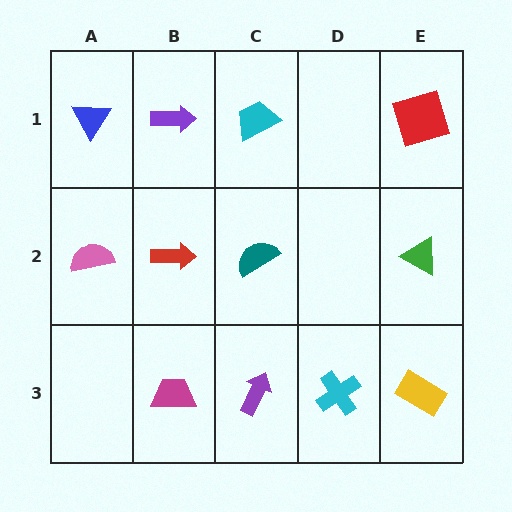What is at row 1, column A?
A blue triangle.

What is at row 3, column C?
A purple arrow.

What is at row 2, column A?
A pink semicircle.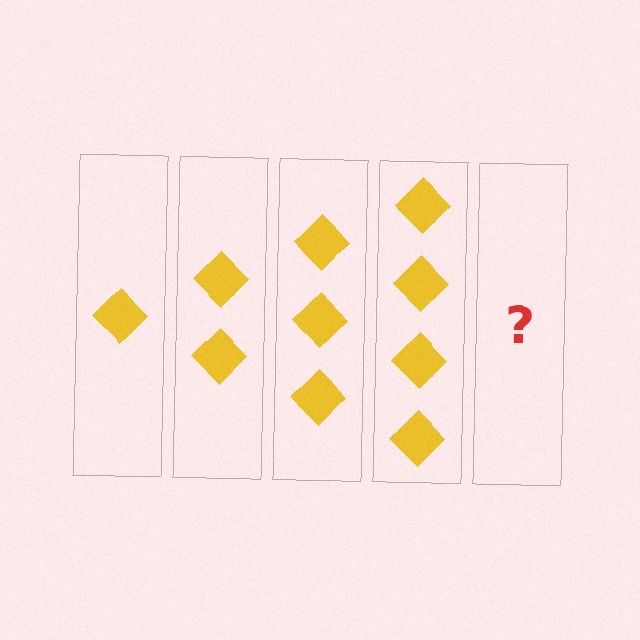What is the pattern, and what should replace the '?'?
The pattern is that each step adds one more diamond. The '?' should be 5 diamonds.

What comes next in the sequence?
The next element should be 5 diamonds.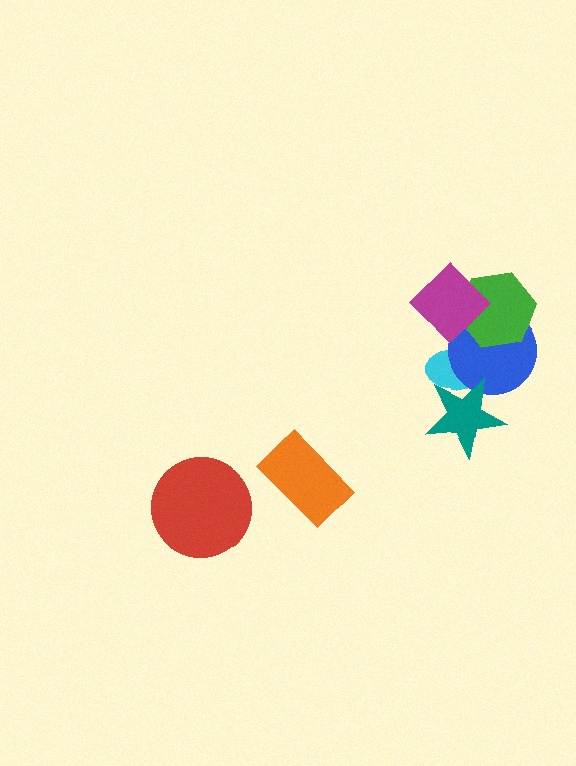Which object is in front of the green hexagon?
The magenta diamond is in front of the green hexagon.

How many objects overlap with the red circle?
0 objects overlap with the red circle.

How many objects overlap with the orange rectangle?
0 objects overlap with the orange rectangle.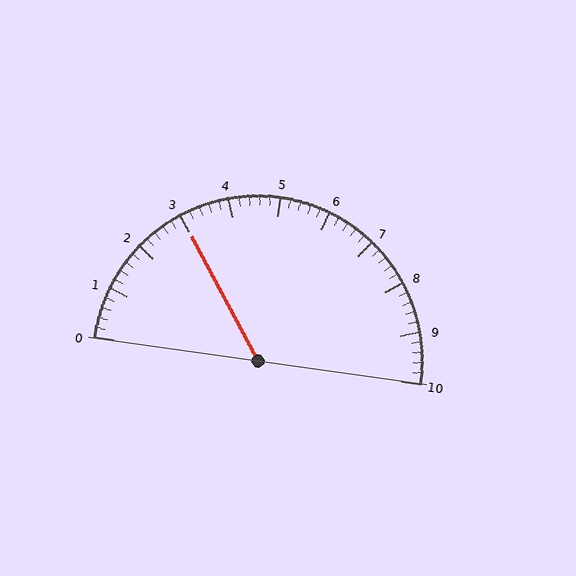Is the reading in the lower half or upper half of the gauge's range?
The reading is in the lower half of the range (0 to 10).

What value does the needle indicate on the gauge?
The needle indicates approximately 3.0.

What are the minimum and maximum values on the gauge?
The gauge ranges from 0 to 10.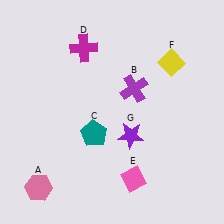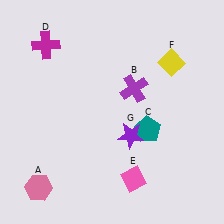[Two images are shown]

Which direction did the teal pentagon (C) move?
The teal pentagon (C) moved right.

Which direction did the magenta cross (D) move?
The magenta cross (D) moved left.